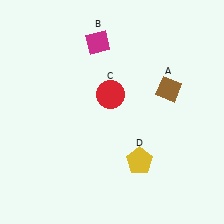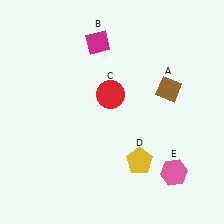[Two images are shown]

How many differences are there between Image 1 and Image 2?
There is 1 difference between the two images.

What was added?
A pink hexagon (E) was added in Image 2.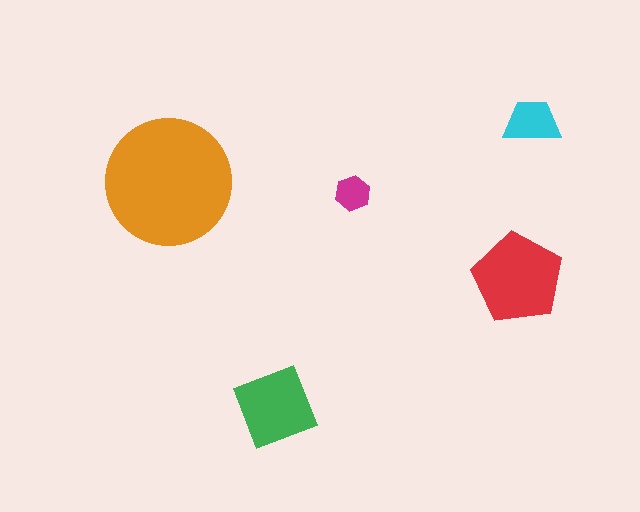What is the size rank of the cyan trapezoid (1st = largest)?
4th.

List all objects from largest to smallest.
The orange circle, the red pentagon, the green diamond, the cyan trapezoid, the magenta hexagon.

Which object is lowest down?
The green diamond is bottommost.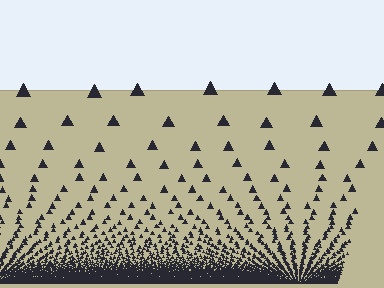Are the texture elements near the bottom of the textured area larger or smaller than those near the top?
Smaller. The gradient is inverted — elements near the bottom are smaller and denser.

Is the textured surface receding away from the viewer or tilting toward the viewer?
The surface appears to tilt toward the viewer. Texture elements get larger and sparser toward the top.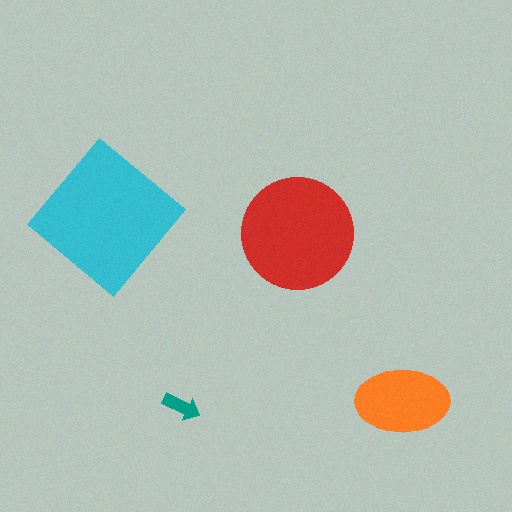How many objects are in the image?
There are 4 objects in the image.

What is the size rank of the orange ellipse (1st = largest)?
3rd.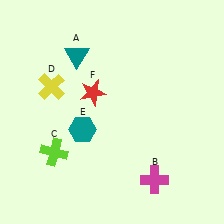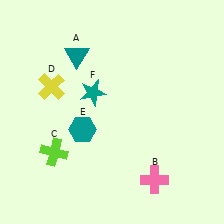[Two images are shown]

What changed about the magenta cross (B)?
In Image 1, B is magenta. In Image 2, it changed to pink.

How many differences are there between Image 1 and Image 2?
There are 2 differences between the two images.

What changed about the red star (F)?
In Image 1, F is red. In Image 2, it changed to teal.